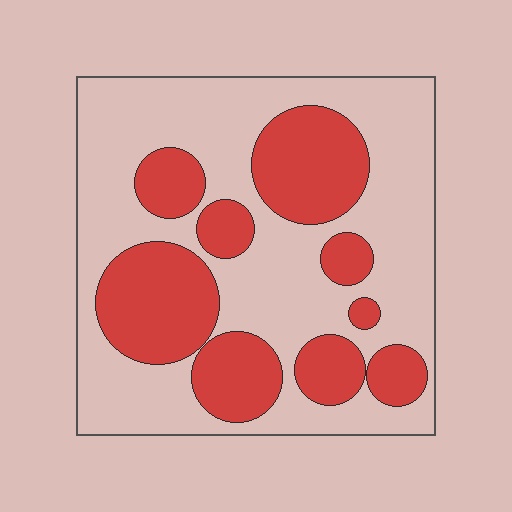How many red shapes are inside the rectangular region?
9.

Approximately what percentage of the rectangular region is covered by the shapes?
Approximately 35%.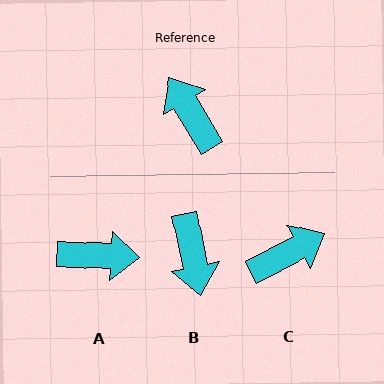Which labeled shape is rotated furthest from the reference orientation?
B, about 160 degrees away.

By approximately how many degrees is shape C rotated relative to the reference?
Approximately 94 degrees clockwise.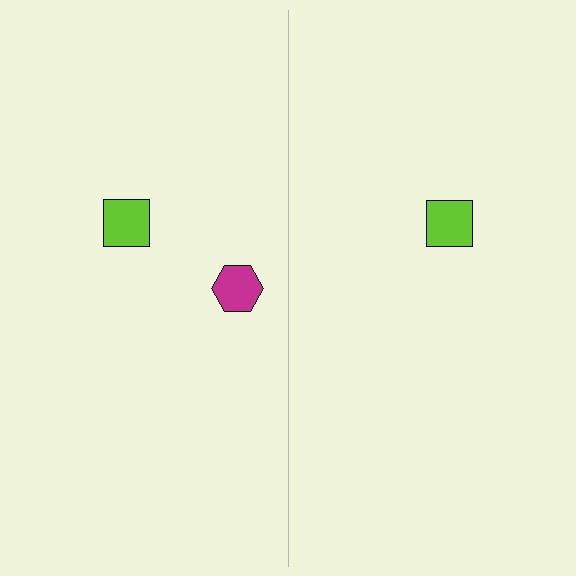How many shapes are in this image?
There are 3 shapes in this image.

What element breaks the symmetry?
A magenta hexagon is missing from the right side.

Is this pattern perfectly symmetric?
No, the pattern is not perfectly symmetric. A magenta hexagon is missing from the right side.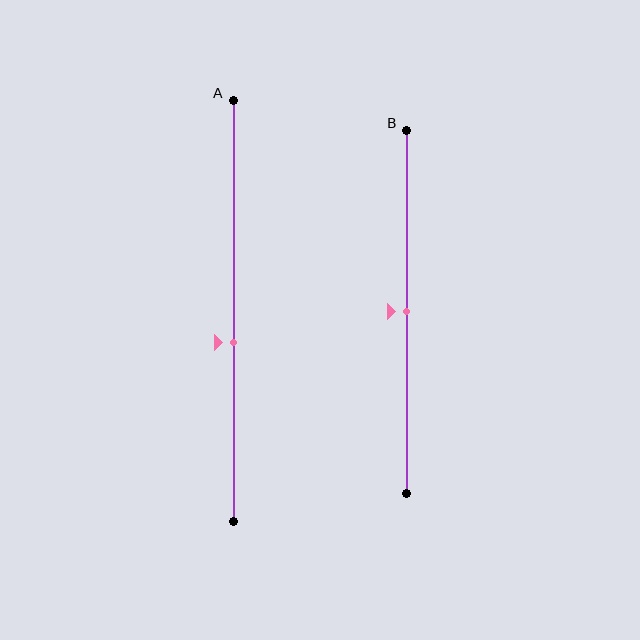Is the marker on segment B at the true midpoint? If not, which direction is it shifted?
Yes, the marker on segment B is at the true midpoint.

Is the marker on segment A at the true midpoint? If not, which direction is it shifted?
No, the marker on segment A is shifted downward by about 8% of the segment length.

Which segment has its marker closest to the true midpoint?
Segment B has its marker closest to the true midpoint.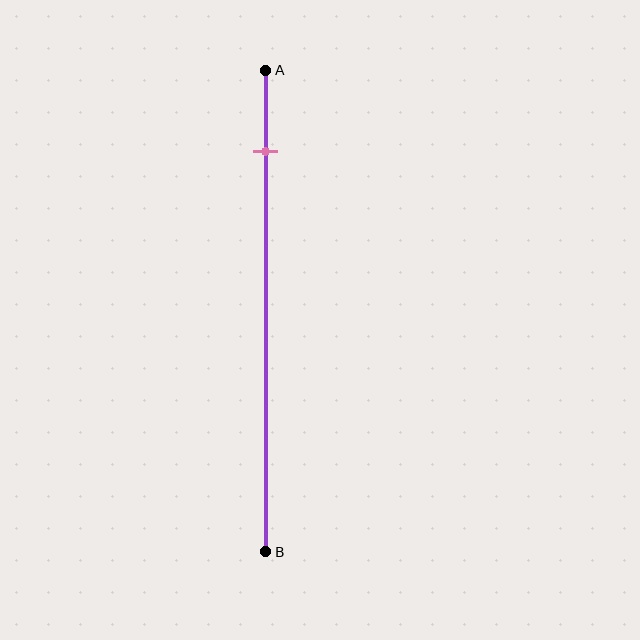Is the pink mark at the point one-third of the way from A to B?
No, the mark is at about 15% from A, not at the 33% one-third point.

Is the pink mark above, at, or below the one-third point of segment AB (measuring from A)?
The pink mark is above the one-third point of segment AB.